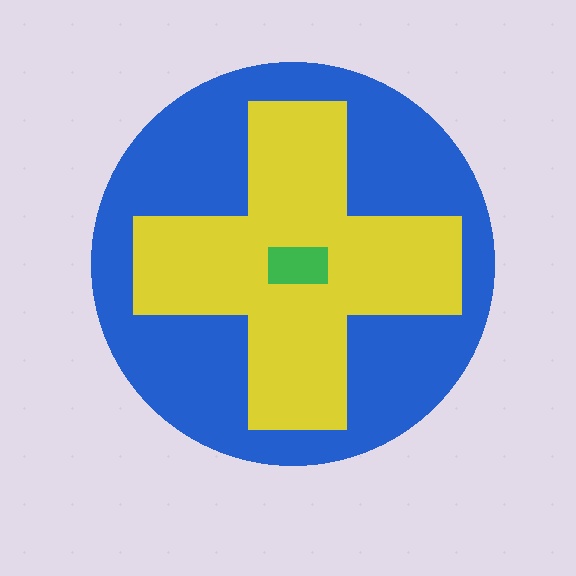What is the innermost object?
The green rectangle.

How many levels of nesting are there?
3.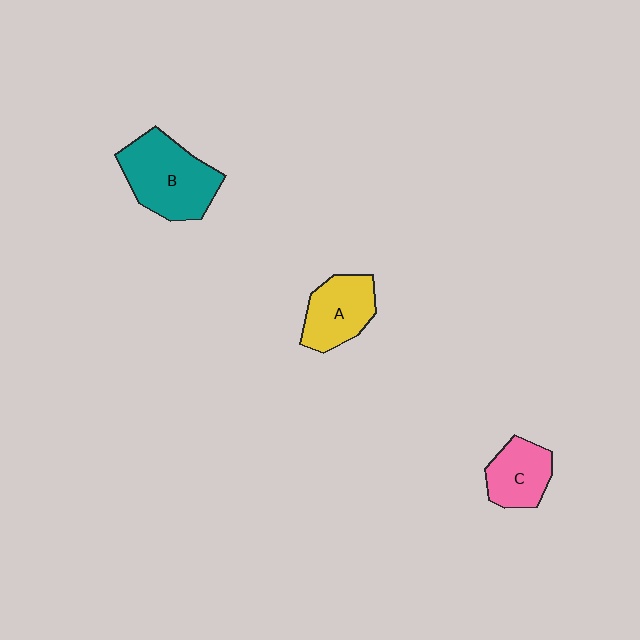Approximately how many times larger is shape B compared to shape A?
Approximately 1.5 times.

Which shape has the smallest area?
Shape C (pink).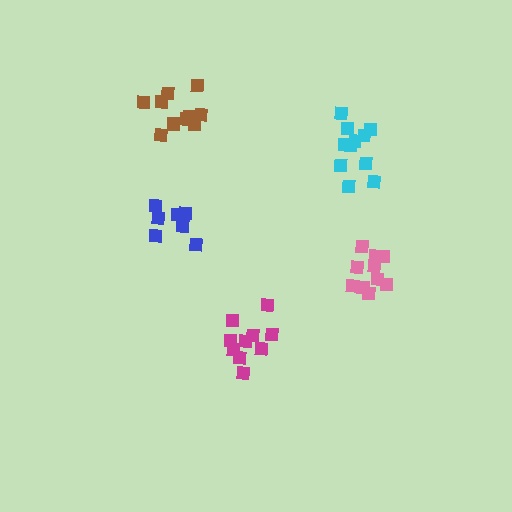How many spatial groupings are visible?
There are 5 spatial groupings.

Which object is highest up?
The brown cluster is topmost.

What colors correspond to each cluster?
The clusters are colored: pink, magenta, cyan, blue, brown.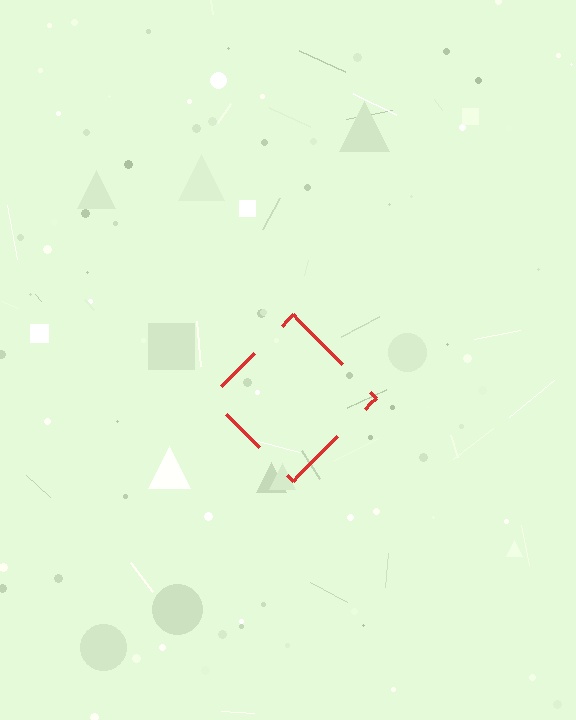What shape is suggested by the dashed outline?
The dashed outline suggests a diamond.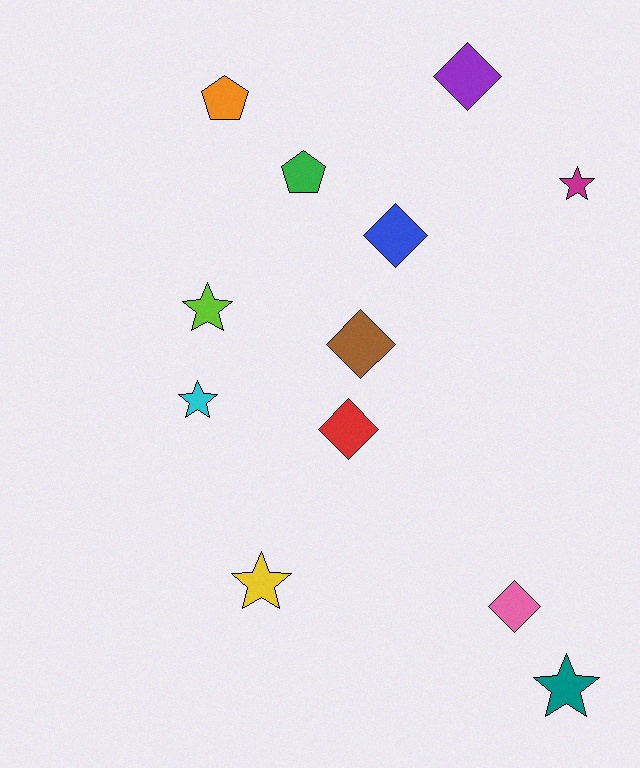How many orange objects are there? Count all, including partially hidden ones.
There is 1 orange object.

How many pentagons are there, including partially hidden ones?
There are 2 pentagons.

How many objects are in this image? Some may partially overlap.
There are 12 objects.